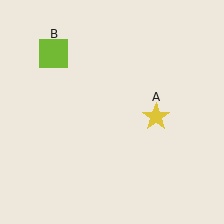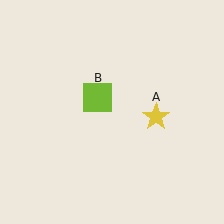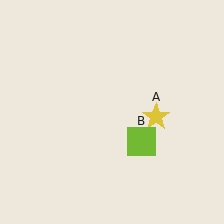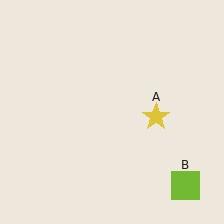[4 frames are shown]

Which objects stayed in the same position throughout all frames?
Yellow star (object A) remained stationary.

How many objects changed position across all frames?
1 object changed position: lime square (object B).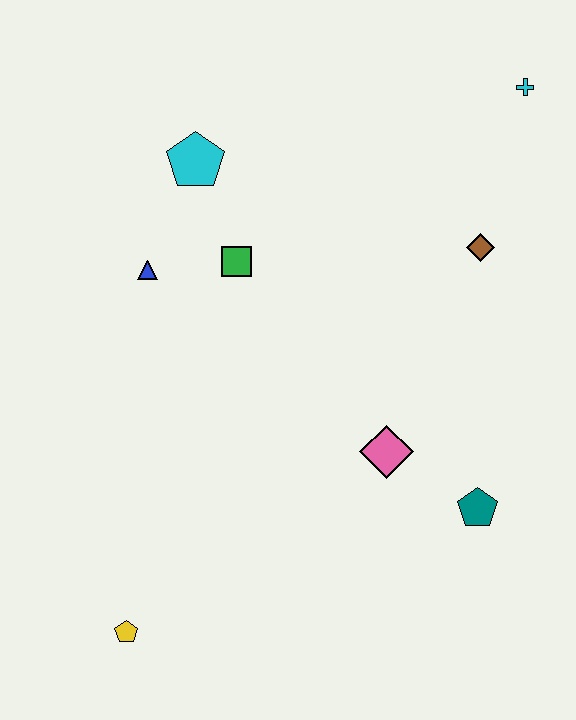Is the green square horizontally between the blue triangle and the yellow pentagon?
No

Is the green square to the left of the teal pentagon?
Yes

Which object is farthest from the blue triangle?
The cyan cross is farthest from the blue triangle.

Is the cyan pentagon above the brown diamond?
Yes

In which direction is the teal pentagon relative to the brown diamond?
The teal pentagon is below the brown diamond.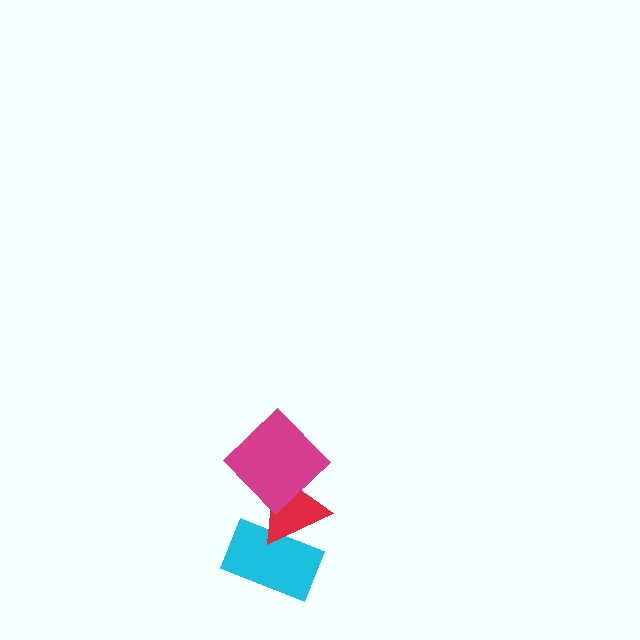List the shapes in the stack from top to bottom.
From top to bottom: the magenta diamond, the red triangle, the cyan rectangle.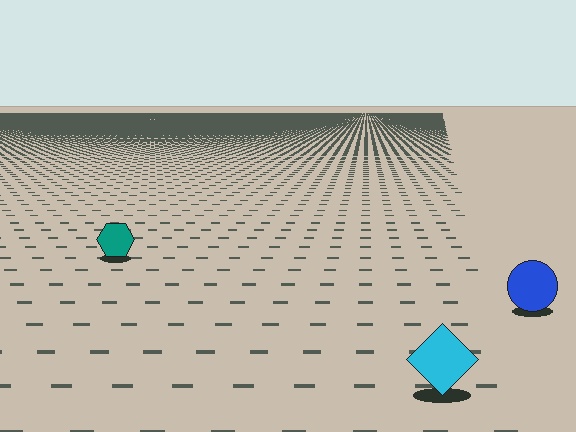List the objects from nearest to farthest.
From nearest to farthest: the cyan diamond, the blue circle, the teal hexagon.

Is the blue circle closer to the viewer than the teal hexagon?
Yes. The blue circle is closer — you can tell from the texture gradient: the ground texture is coarser near it.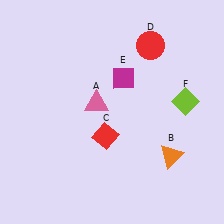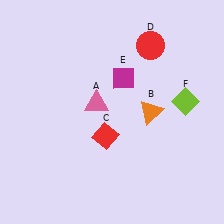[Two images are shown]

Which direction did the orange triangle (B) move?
The orange triangle (B) moved up.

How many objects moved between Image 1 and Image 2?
1 object moved between the two images.